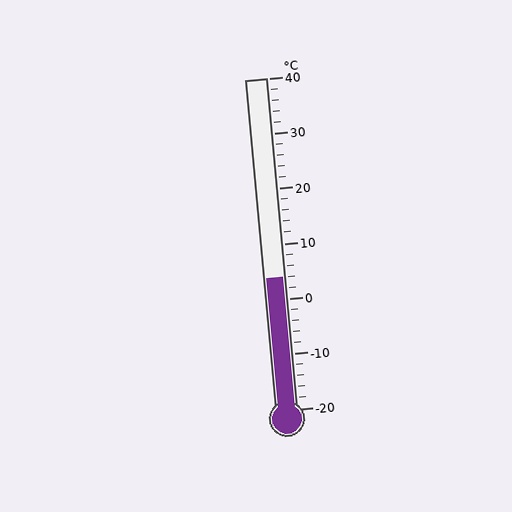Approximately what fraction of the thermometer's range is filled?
The thermometer is filled to approximately 40% of its range.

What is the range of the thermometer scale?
The thermometer scale ranges from -20°C to 40°C.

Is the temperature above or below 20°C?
The temperature is below 20°C.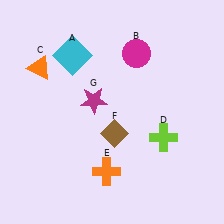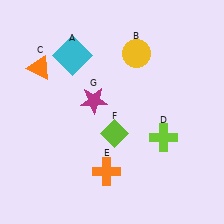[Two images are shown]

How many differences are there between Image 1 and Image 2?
There are 2 differences between the two images.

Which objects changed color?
B changed from magenta to yellow. F changed from brown to lime.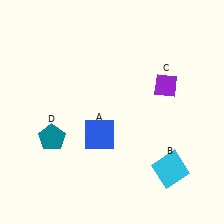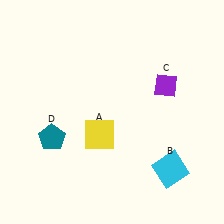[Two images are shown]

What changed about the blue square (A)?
In Image 1, A is blue. In Image 2, it changed to yellow.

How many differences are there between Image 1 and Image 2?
There is 1 difference between the two images.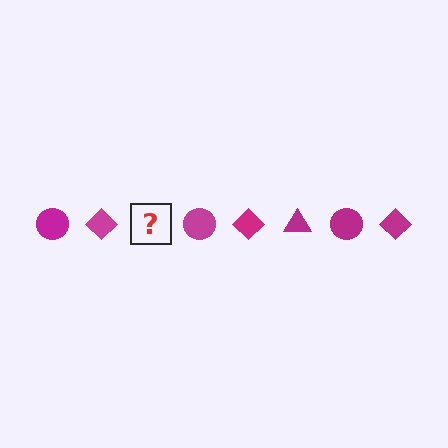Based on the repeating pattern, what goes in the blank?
The blank should be a magenta triangle.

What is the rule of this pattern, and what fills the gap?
The rule is that the pattern cycles through circle, diamond, triangle shapes in magenta. The gap should be filled with a magenta triangle.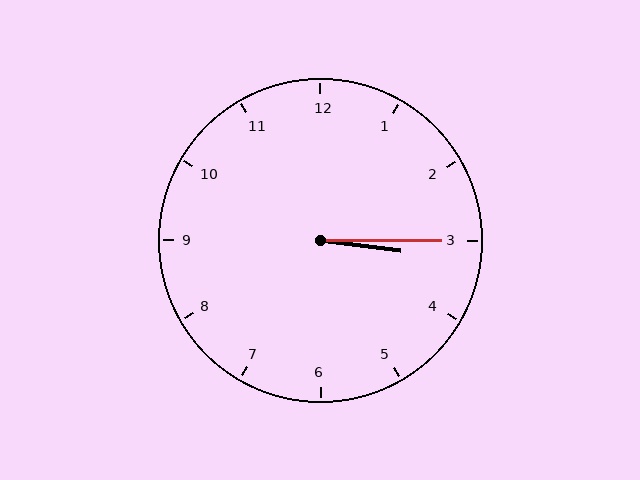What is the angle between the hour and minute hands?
Approximately 8 degrees.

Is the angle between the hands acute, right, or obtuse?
It is acute.